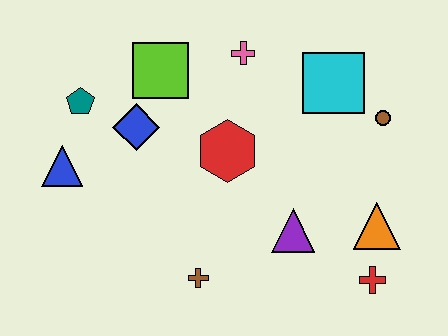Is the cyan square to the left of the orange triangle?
Yes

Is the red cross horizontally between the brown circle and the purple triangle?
Yes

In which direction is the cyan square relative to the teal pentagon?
The cyan square is to the right of the teal pentagon.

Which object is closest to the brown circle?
The cyan square is closest to the brown circle.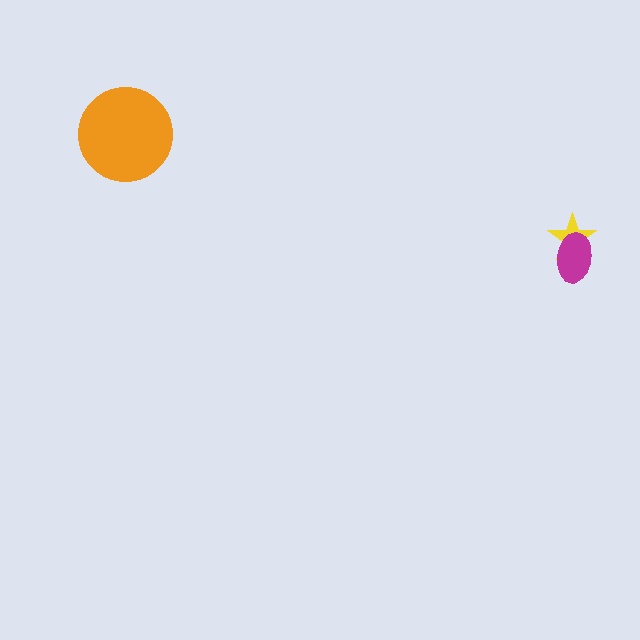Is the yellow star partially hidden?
Yes, it is partially covered by another shape.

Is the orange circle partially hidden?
No, no other shape covers it.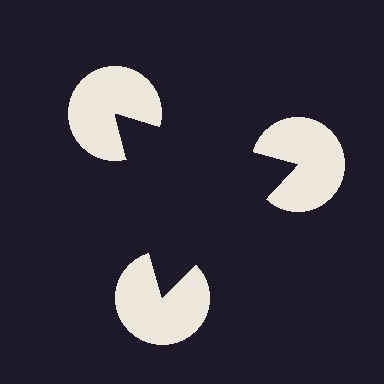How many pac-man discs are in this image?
There are 3 — one at each vertex of the illusory triangle.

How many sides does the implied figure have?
3 sides.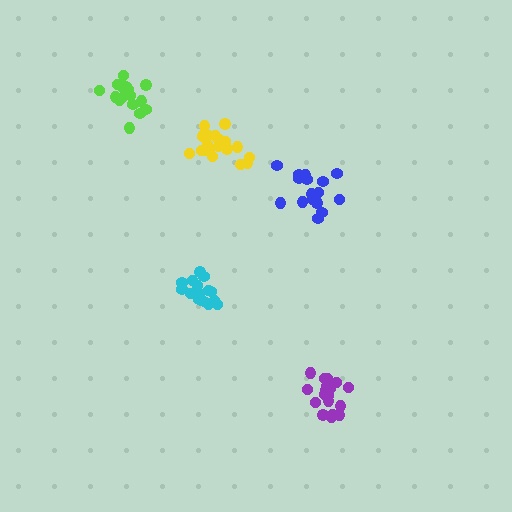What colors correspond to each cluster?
The clusters are colored: blue, cyan, purple, lime, yellow.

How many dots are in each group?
Group 1: 17 dots, Group 2: 16 dots, Group 3: 18 dots, Group 4: 20 dots, Group 5: 20 dots (91 total).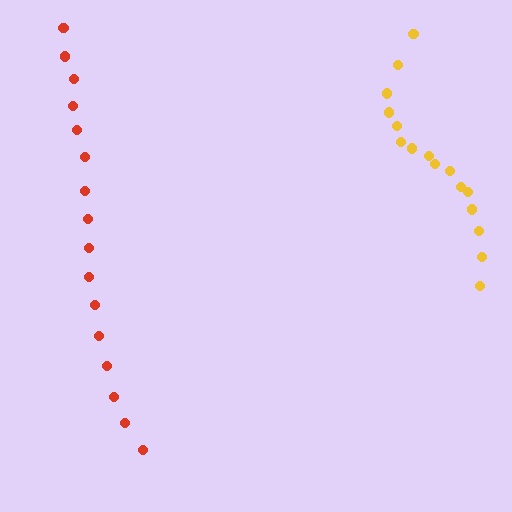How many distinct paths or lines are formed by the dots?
There are 2 distinct paths.